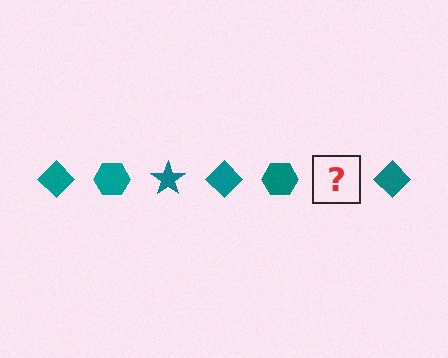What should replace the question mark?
The question mark should be replaced with a teal star.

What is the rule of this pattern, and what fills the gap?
The rule is that the pattern cycles through diamond, hexagon, star shapes in teal. The gap should be filled with a teal star.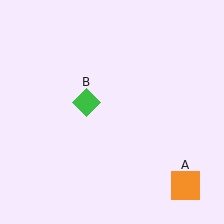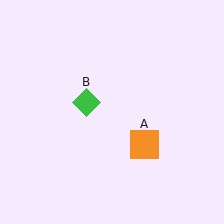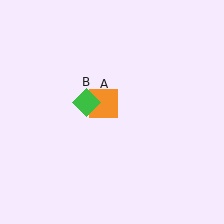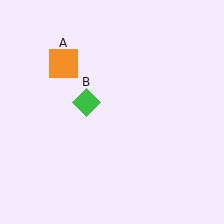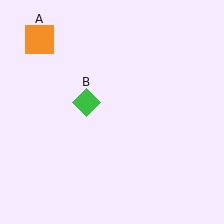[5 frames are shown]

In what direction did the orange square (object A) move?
The orange square (object A) moved up and to the left.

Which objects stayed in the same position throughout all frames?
Green diamond (object B) remained stationary.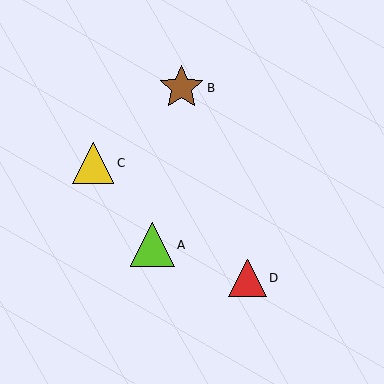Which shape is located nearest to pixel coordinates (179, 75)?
The brown star (labeled B) at (182, 88) is nearest to that location.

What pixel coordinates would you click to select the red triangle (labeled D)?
Click at (247, 278) to select the red triangle D.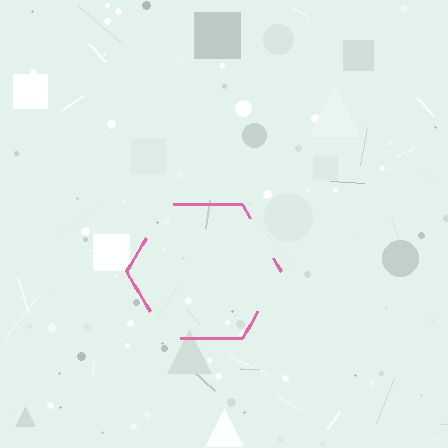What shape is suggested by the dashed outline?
The dashed outline suggests a hexagon.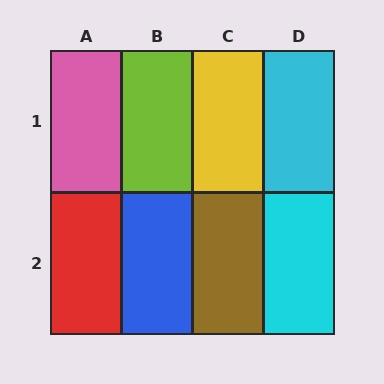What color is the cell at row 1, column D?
Cyan.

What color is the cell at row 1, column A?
Pink.